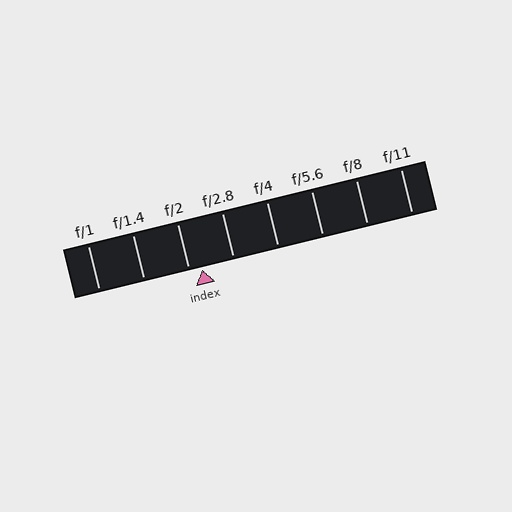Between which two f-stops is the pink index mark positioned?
The index mark is between f/2 and f/2.8.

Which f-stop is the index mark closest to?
The index mark is closest to f/2.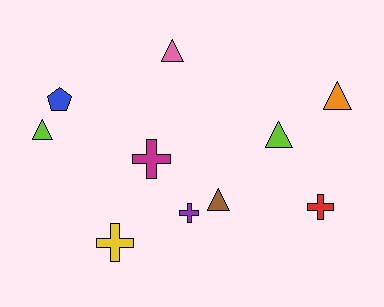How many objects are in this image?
There are 10 objects.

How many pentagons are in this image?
There is 1 pentagon.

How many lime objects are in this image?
There are 2 lime objects.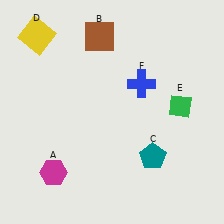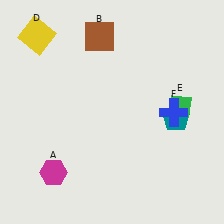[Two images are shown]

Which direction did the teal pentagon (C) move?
The teal pentagon (C) moved up.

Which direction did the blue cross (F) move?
The blue cross (F) moved right.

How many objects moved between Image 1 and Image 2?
2 objects moved between the two images.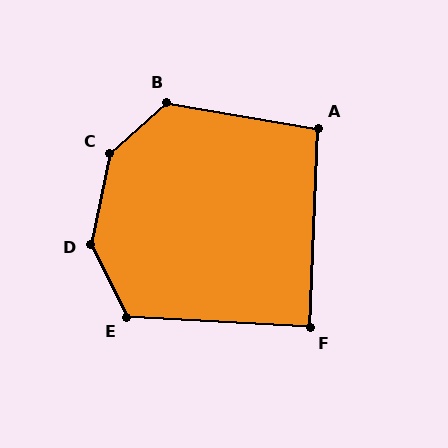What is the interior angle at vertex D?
Approximately 142 degrees (obtuse).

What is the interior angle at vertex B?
Approximately 128 degrees (obtuse).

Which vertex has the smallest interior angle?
F, at approximately 89 degrees.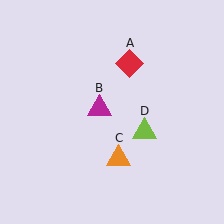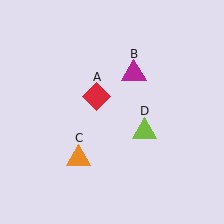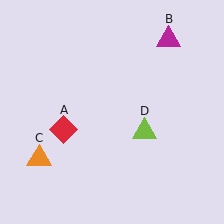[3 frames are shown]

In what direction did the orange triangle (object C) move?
The orange triangle (object C) moved left.